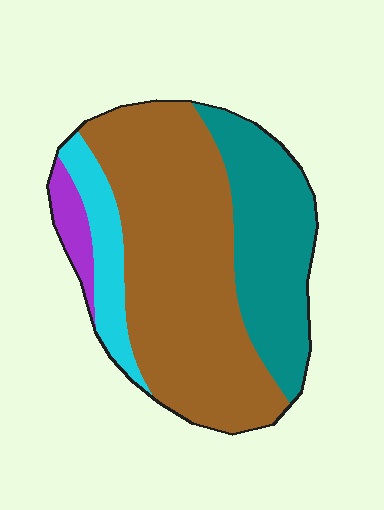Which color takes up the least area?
Purple, at roughly 5%.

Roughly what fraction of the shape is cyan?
Cyan covers roughly 10% of the shape.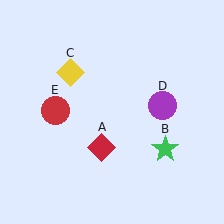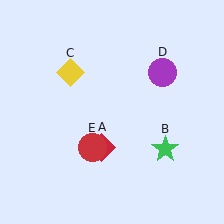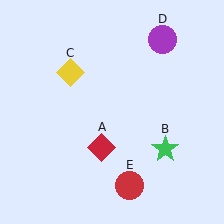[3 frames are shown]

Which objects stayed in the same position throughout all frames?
Red diamond (object A) and green star (object B) and yellow diamond (object C) remained stationary.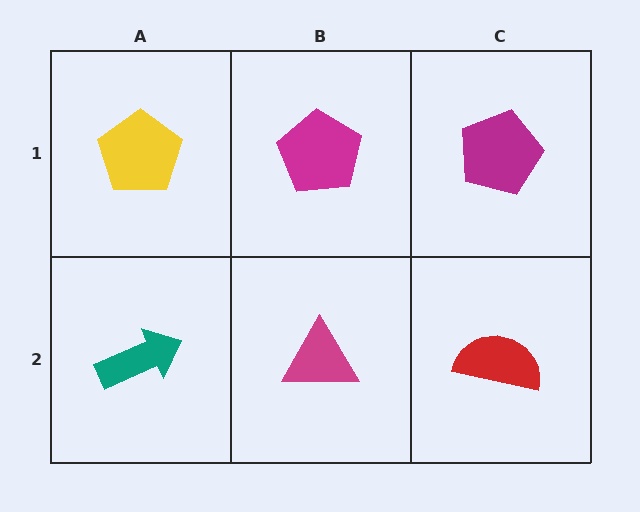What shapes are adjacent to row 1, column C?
A red semicircle (row 2, column C), a magenta pentagon (row 1, column B).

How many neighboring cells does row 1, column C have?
2.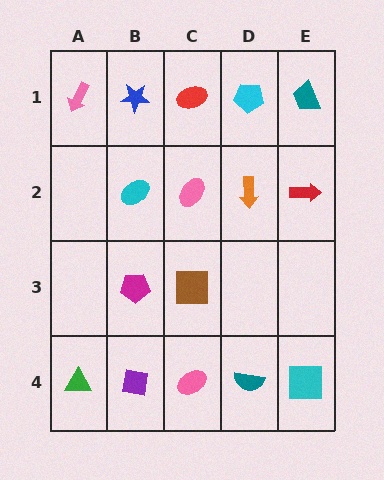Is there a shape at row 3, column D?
No, that cell is empty.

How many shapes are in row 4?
5 shapes.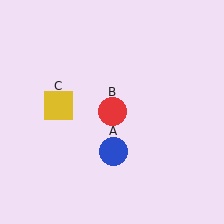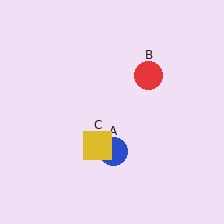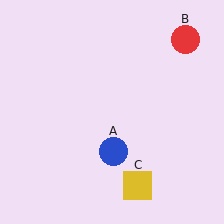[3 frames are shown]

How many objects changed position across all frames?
2 objects changed position: red circle (object B), yellow square (object C).